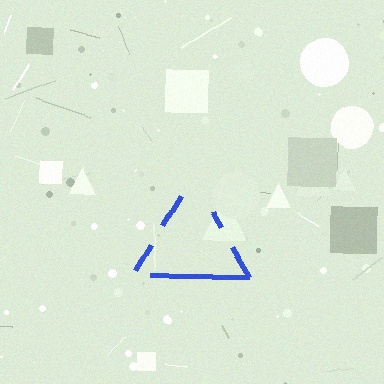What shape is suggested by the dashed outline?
The dashed outline suggests a triangle.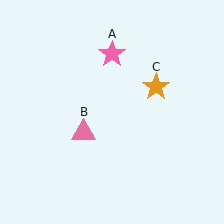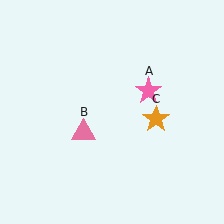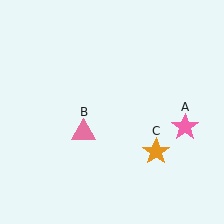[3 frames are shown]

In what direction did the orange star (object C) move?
The orange star (object C) moved down.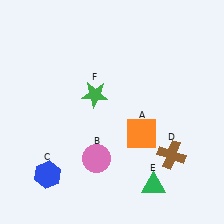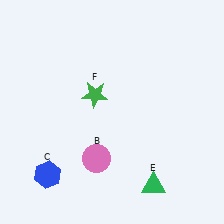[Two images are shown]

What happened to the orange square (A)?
The orange square (A) was removed in Image 2. It was in the bottom-right area of Image 1.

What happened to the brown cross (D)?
The brown cross (D) was removed in Image 2. It was in the bottom-right area of Image 1.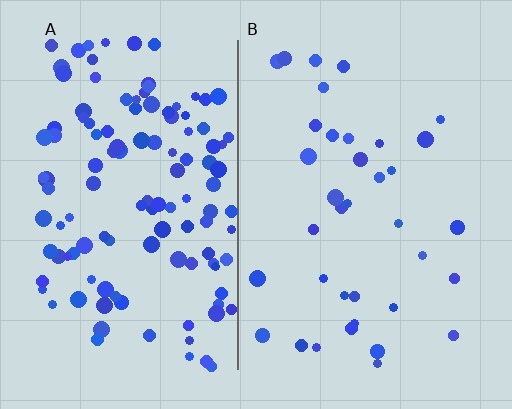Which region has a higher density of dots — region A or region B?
A (the left).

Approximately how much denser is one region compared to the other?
Approximately 3.4× — region A over region B.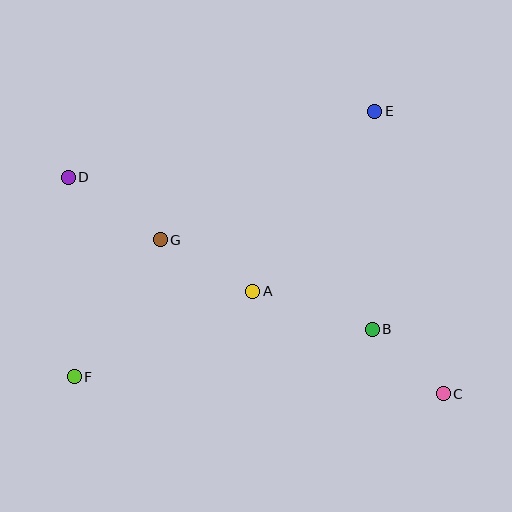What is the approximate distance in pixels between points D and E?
The distance between D and E is approximately 313 pixels.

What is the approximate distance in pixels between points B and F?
The distance between B and F is approximately 302 pixels.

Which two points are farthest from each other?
Points C and D are farthest from each other.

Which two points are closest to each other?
Points B and C are closest to each other.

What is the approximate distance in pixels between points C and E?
The distance between C and E is approximately 291 pixels.